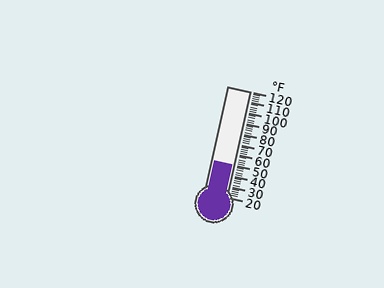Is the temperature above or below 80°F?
The temperature is below 80°F.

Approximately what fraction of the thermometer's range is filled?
The thermometer is filled to approximately 30% of its range.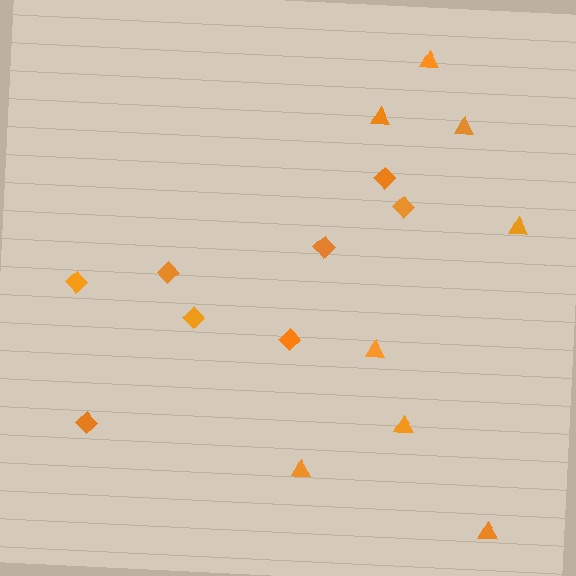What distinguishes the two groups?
There are 2 groups: one group of diamonds (8) and one group of triangles (8).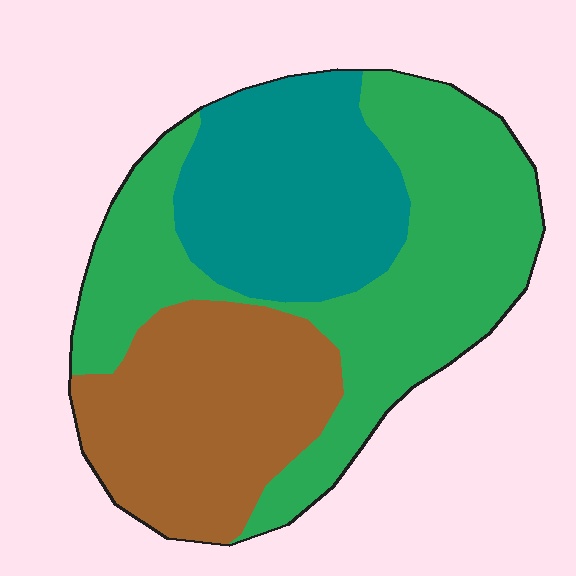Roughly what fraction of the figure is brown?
Brown takes up between a sixth and a third of the figure.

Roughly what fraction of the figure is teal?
Teal takes up about one quarter (1/4) of the figure.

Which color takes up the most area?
Green, at roughly 45%.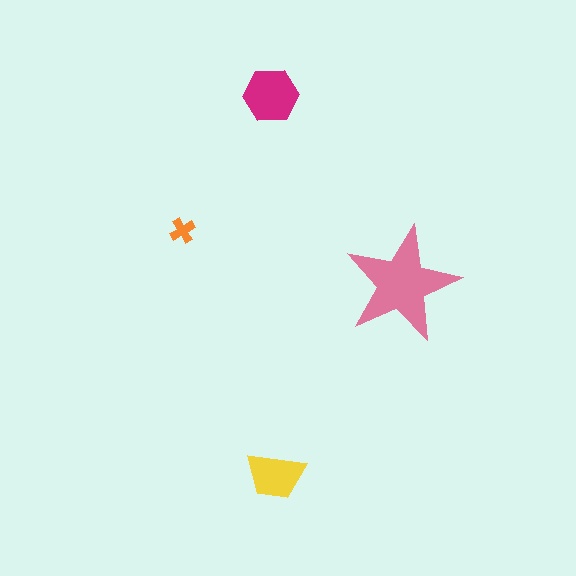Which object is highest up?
The magenta hexagon is topmost.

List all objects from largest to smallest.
The pink star, the magenta hexagon, the yellow trapezoid, the orange cross.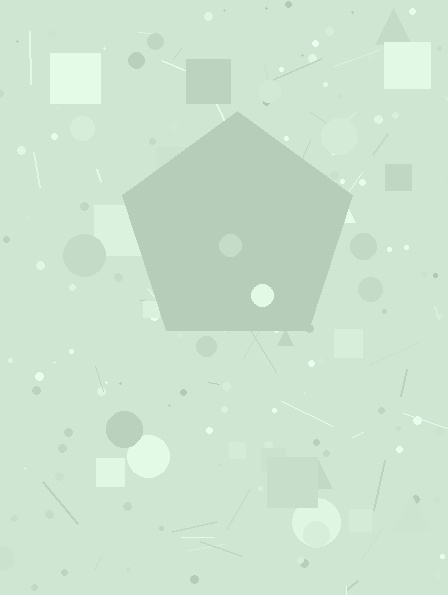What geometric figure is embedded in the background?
A pentagon is embedded in the background.